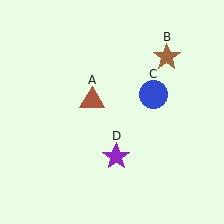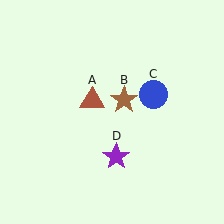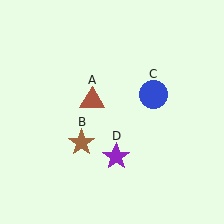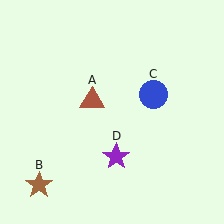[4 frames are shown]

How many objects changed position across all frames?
1 object changed position: brown star (object B).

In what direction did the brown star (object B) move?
The brown star (object B) moved down and to the left.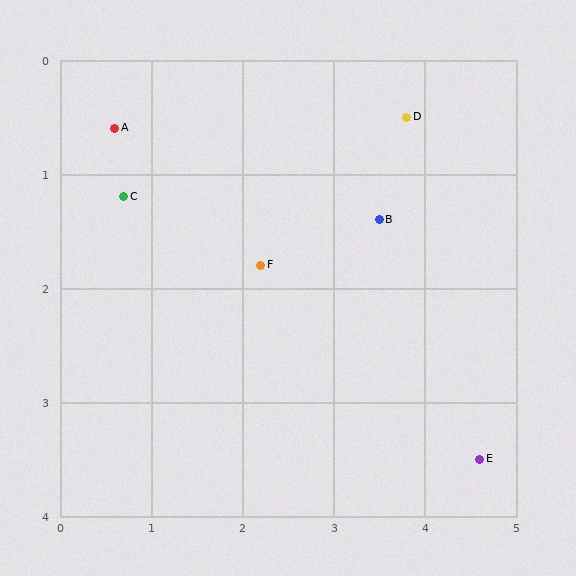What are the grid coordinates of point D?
Point D is at approximately (3.8, 0.5).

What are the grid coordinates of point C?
Point C is at approximately (0.7, 1.2).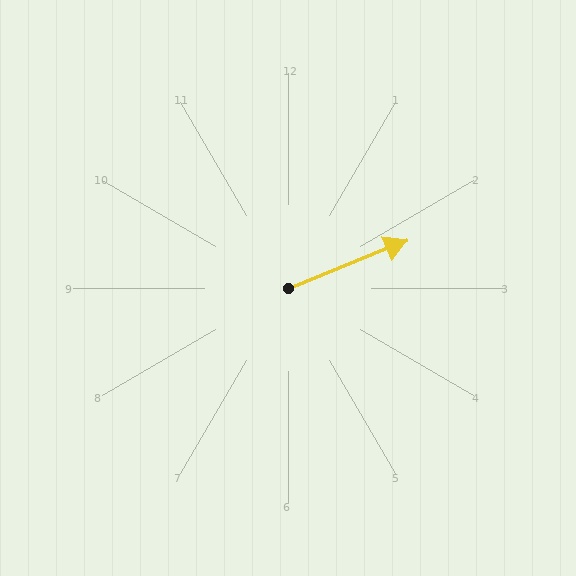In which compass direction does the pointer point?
East.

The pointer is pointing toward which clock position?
Roughly 2 o'clock.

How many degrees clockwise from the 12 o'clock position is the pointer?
Approximately 68 degrees.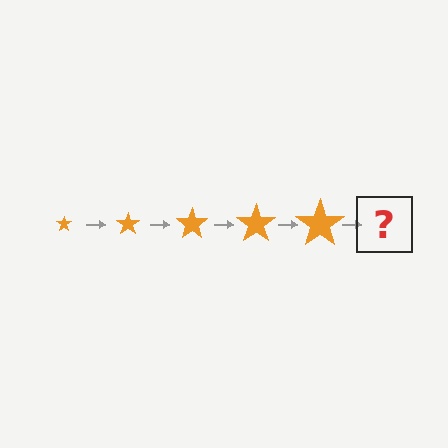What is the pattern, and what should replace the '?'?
The pattern is that the star gets progressively larger each step. The '?' should be an orange star, larger than the previous one.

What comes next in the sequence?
The next element should be an orange star, larger than the previous one.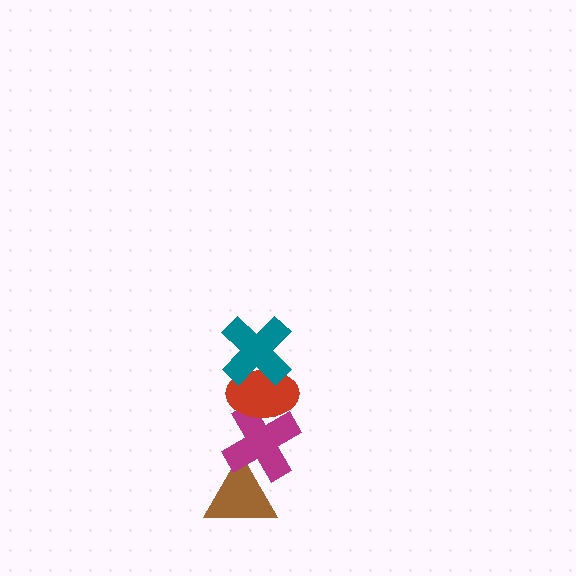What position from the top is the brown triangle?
The brown triangle is 4th from the top.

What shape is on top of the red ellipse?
The teal cross is on top of the red ellipse.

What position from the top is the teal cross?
The teal cross is 1st from the top.